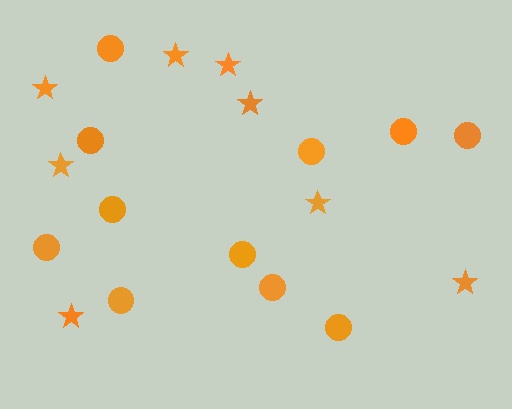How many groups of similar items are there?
There are 2 groups: one group of stars (8) and one group of circles (11).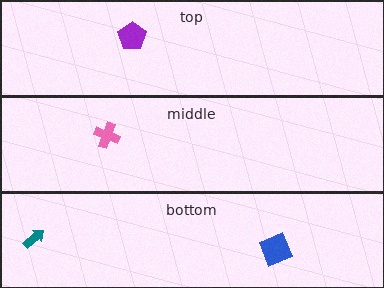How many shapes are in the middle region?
1.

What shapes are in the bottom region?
The blue square, the teal arrow.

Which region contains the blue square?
The bottom region.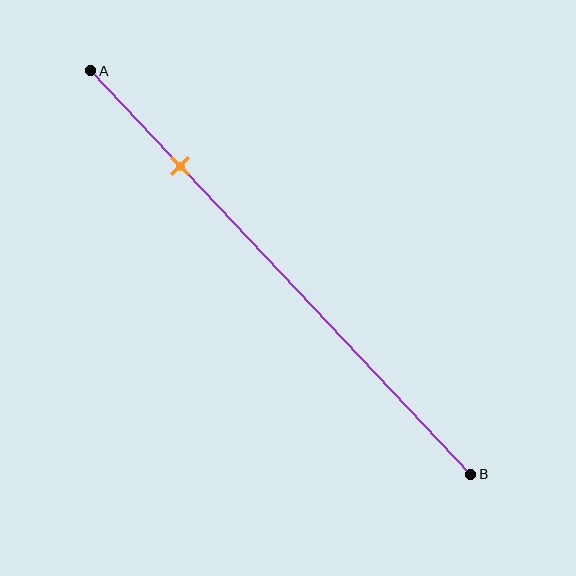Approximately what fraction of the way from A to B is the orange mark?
The orange mark is approximately 25% of the way from A to B.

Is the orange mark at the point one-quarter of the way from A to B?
Yes, the mark is approximately at the one-quarter point.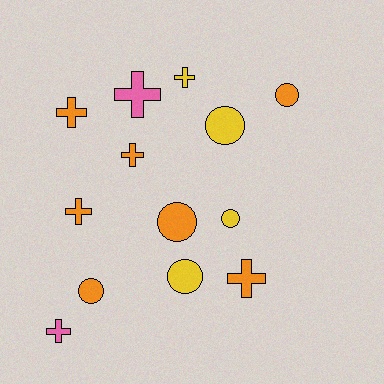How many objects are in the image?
There are 13 objects.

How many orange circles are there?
There are 3 orange circles.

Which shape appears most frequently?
Cross, with 7 objects.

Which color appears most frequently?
Orange, with 7 objects.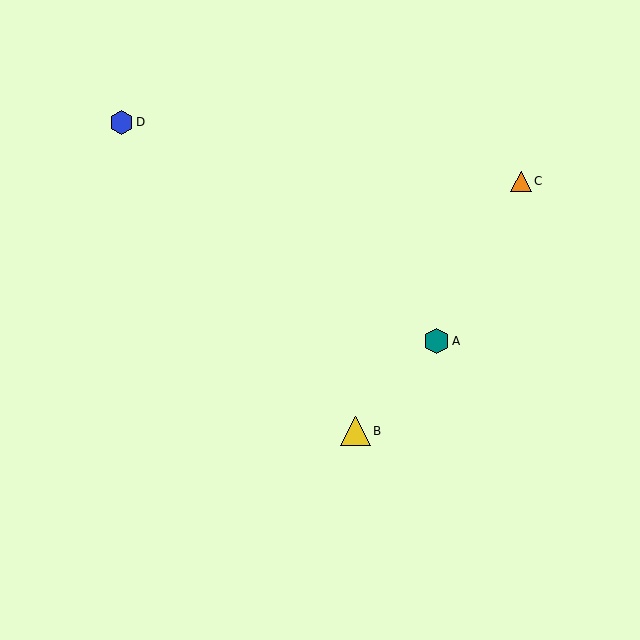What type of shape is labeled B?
Shape B is a yellow triangle.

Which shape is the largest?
The yellow triangle (labeled B) is the largest.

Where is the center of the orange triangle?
The center of the orange triangle is at (521, 181).